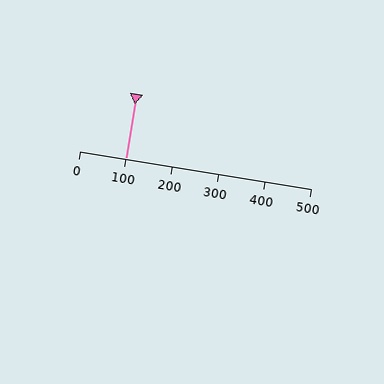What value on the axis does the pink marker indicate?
The marker indicates approximately 100.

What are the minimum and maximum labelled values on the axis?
The axis runs from 0 to 500.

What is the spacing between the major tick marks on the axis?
The major ticks are spaced 100 apart.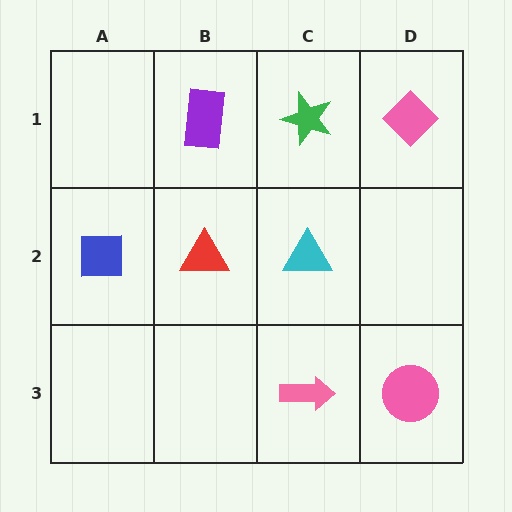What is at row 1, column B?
A purple rectangle.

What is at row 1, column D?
A pink diamond.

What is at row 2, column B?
A red triangle.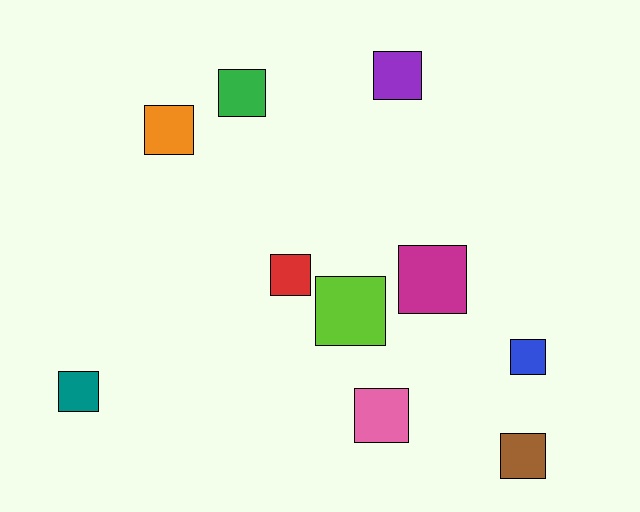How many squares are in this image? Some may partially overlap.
There are 10 squares.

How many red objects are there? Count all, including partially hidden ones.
There is 1 red object.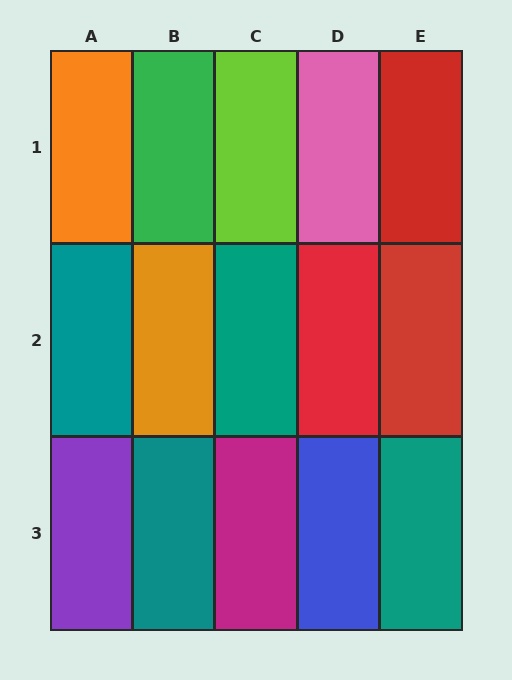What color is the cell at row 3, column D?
Blue.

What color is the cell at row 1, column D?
Pink.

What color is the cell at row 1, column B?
Green.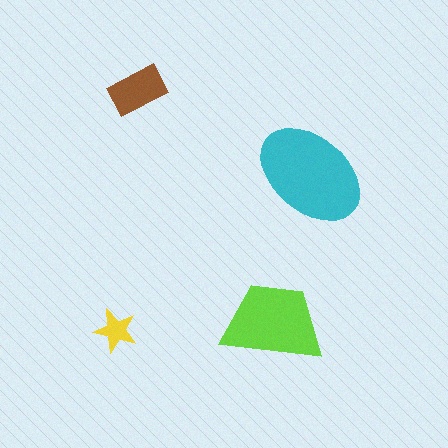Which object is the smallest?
The yellow star.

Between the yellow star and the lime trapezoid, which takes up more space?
The lime trapezoid.